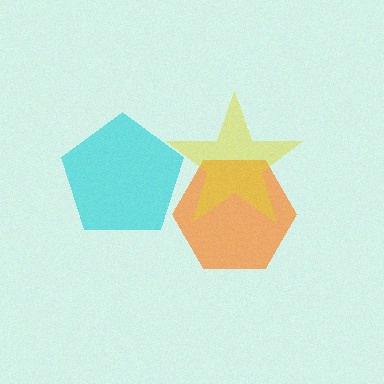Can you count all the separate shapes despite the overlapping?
Yes, there are 3 separate shapes.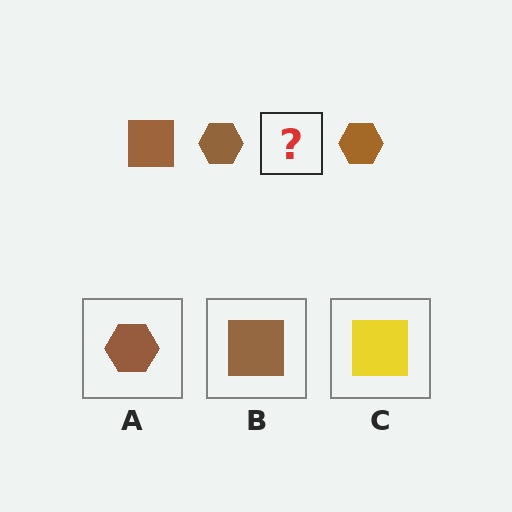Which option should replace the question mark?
Option B.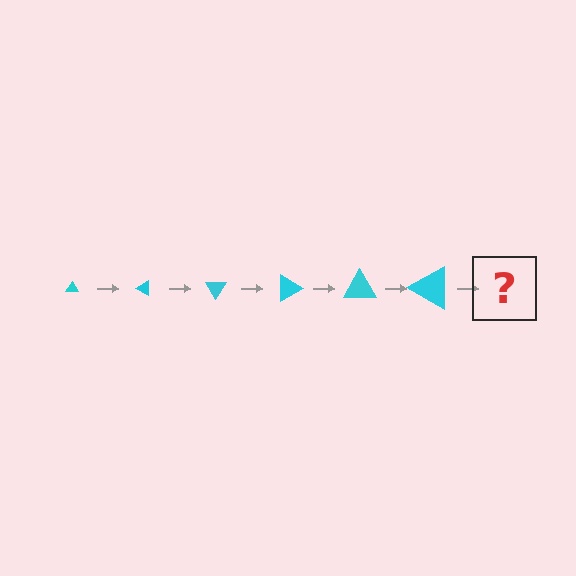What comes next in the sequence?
The next element should be a triangle, larger than the previous one and rotated 180 degrees from the start.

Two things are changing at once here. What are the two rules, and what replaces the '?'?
The two rules are that the triangle grows larger each step and it rotates 30 degrees each step. The '?' should be a triangle, larger than the previous one and rotated 180 degrees from the start.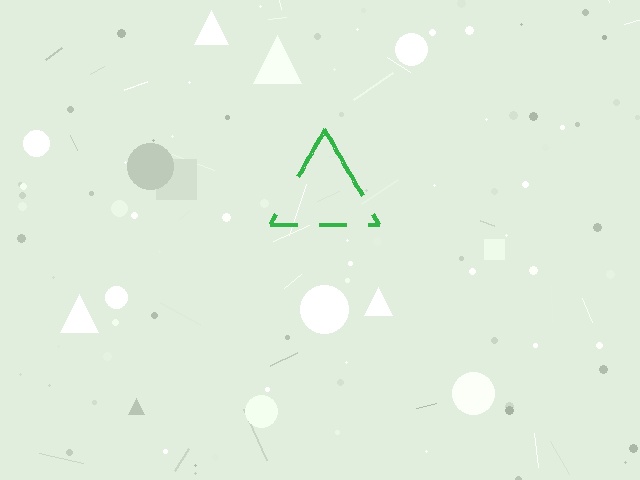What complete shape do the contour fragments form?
The contour fragments form a triangle.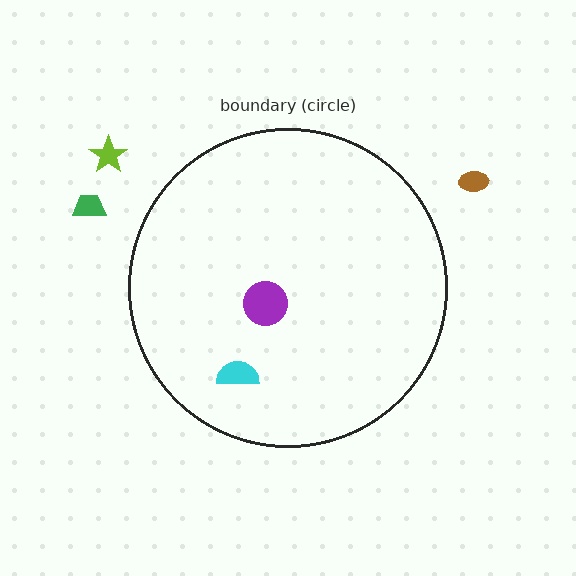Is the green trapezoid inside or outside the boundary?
Outside.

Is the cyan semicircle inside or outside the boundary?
Inside.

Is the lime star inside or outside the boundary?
Outside.